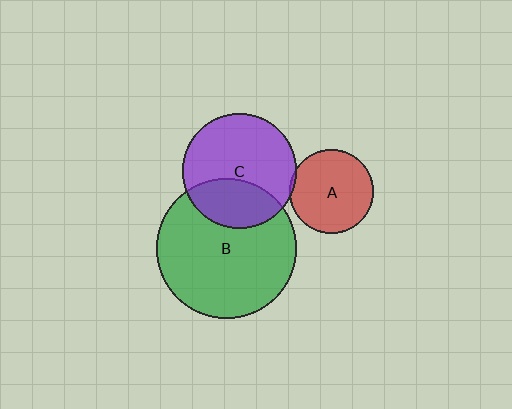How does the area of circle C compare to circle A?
Approximately 1.9 times.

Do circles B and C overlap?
Yes.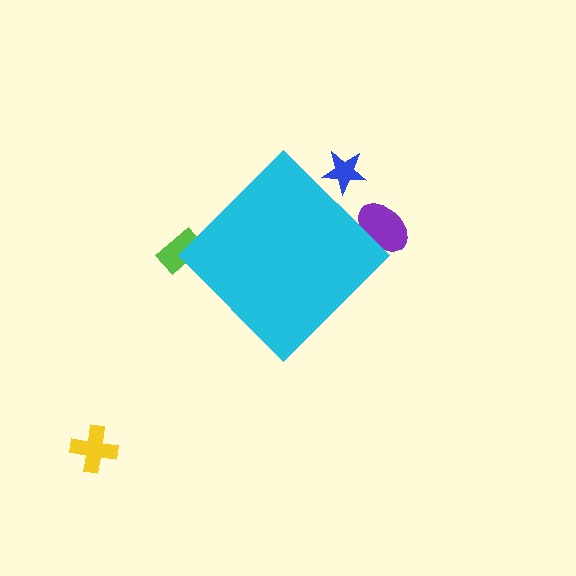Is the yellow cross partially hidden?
No, the yellow cross is fully visible.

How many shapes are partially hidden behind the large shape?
3 shapes are partially hidden.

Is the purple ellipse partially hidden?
Yes, the purple ellipse is partially hidden behind the cyan diamond.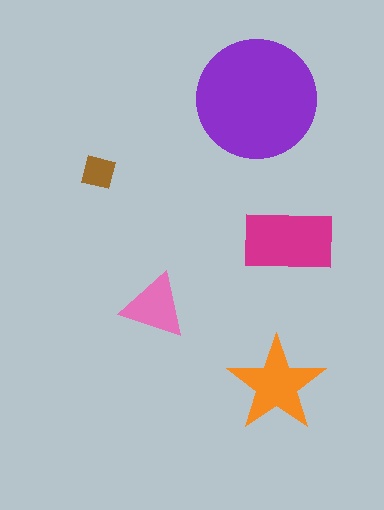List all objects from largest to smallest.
The purple circle, the magenta rectangle, the orange star, the pink triangle, the brown square.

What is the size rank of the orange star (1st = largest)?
3rd.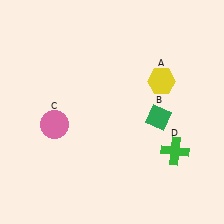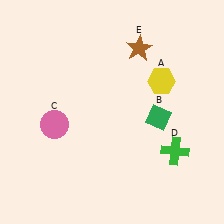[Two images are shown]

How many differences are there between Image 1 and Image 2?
There is 1 difference between the two images.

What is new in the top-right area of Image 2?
A brown star (E) was added in the top-right area of Image 2.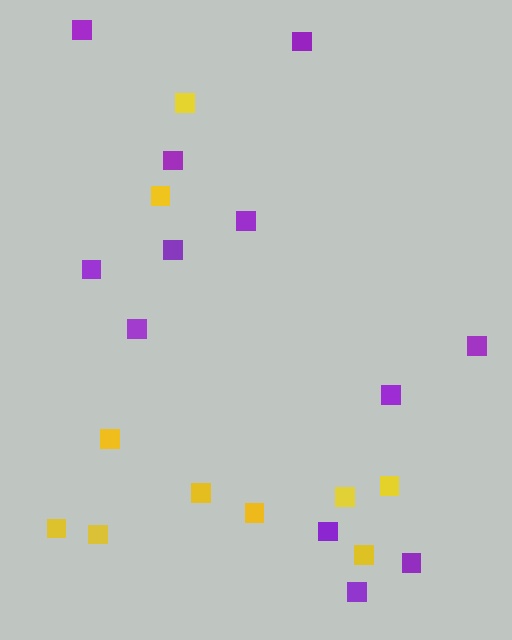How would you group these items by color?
There are 2 groups: one group of purple squares (12) and one group of yellow squares (10).